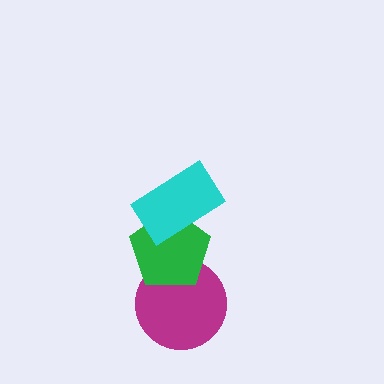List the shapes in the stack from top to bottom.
From top to bottom: the cyan rectangle, the green pentagon, the magenta circle.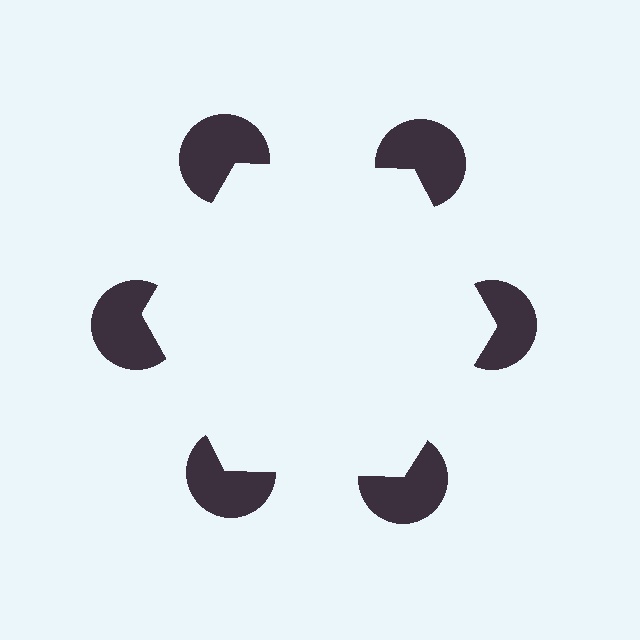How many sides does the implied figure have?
6 sides.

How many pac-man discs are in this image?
There are 6 — one at each vertex of the illusory hexagon.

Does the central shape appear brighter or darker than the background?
It typically appears slightly brighter than the background, even though no actual brightness change is drawn.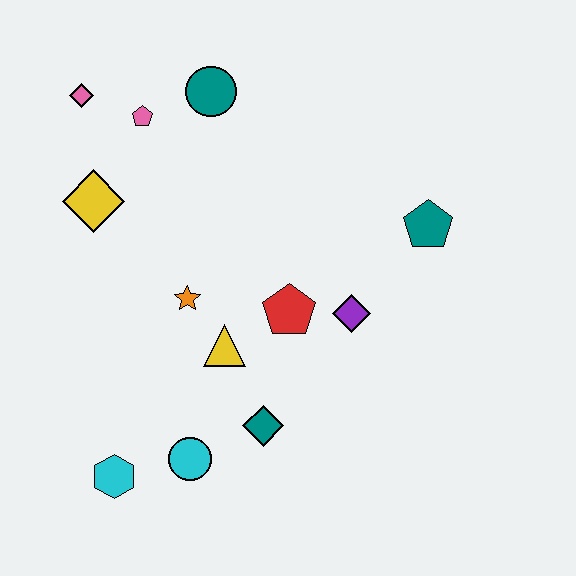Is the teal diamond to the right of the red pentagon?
No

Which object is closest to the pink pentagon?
The pink diamond is closest to the pink pentagon.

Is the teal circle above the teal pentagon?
Yes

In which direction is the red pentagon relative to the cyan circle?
The red pentagon is above the cyan circle.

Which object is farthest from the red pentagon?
The pink diamond is farthest from the red pentagon.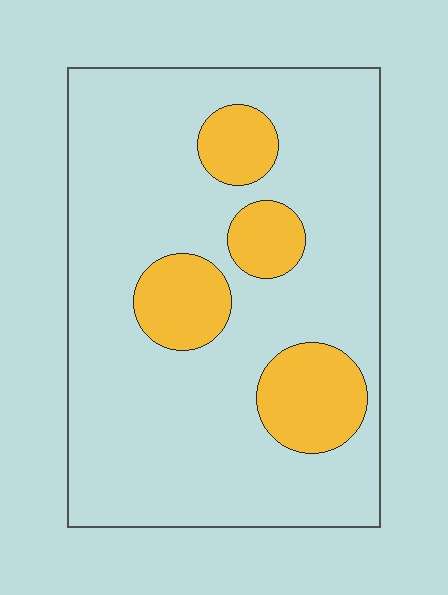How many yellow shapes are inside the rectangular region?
4.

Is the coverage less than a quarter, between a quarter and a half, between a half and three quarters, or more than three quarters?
Less than a quarter.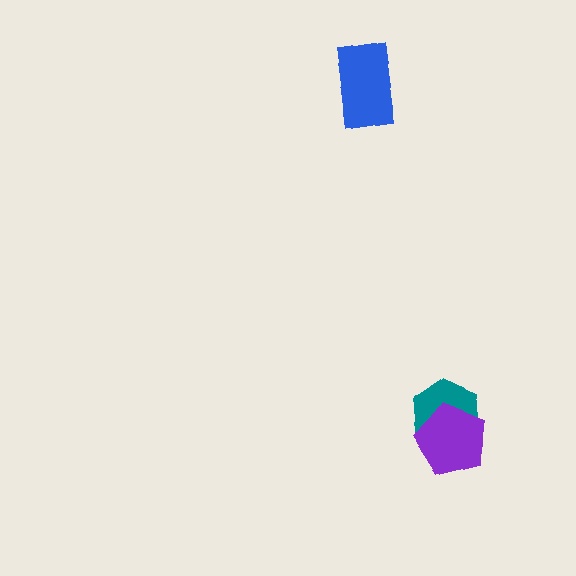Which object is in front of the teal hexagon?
The purple pentagon is in front of the teal hexagon.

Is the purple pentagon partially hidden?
No, no other shape covers it.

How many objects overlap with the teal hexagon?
1 object overlaps with the teal hexagon.